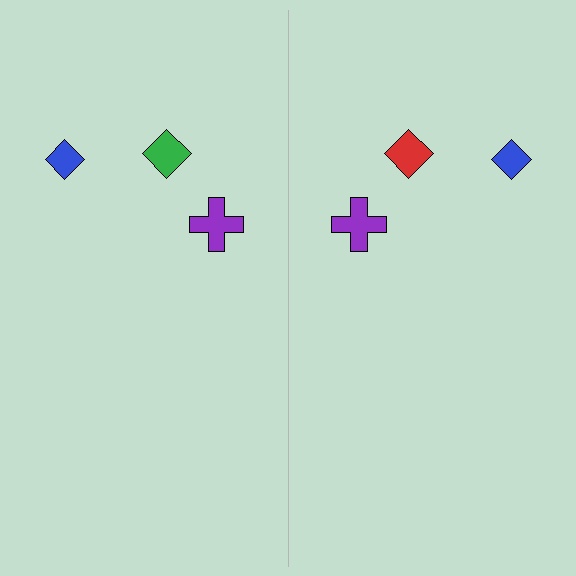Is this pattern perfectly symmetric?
No, the pattern is not perfectly symmetric. The red diamond on the right side breaks the symmetry — its mirror counterpart is green.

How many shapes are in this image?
There are 6 shapes in this image.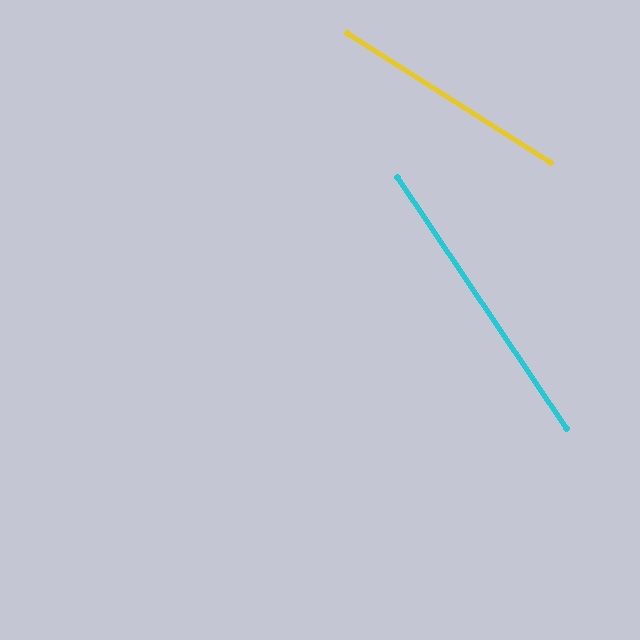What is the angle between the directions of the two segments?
Approximately 24 degrees.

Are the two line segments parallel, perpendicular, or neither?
Neither parallel nor perpendicular — they differ by about 24°.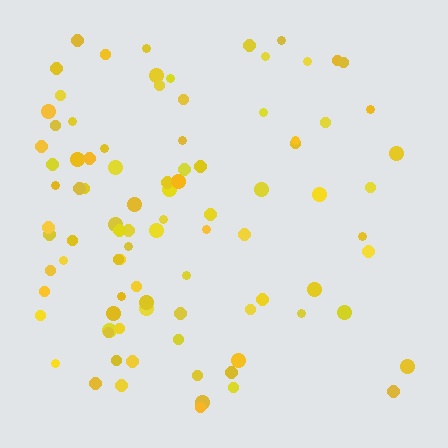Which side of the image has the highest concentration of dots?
The left.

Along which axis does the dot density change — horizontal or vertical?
Horizontal.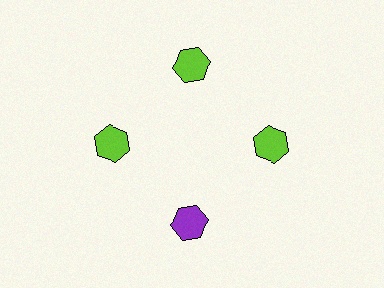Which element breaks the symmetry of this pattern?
The purple hexagon at roughly the 6 o'clock position breaks the symmetry. All other shapes are lime hexagons.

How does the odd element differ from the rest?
It has a different color: purple instead of lime.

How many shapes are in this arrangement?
There are 4 shapes arranged in a ring pattern.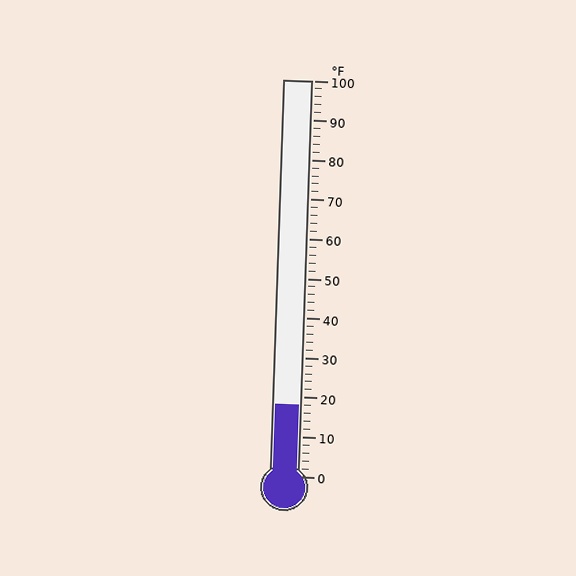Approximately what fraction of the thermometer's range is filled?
The thermometer is filled to approximately 20% of its range.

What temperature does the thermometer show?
The thermometer shows approximately 18°F.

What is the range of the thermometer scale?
The thermometer scale ranges from 0°F to 100°F.